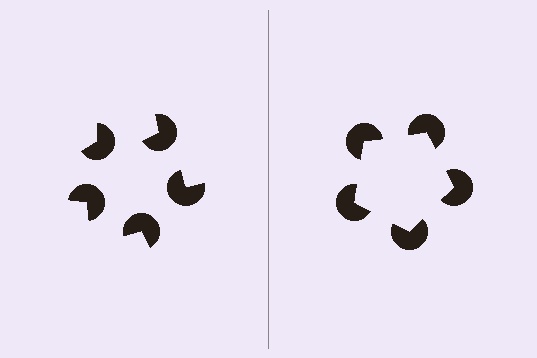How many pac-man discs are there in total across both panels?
10 — 5 on each side.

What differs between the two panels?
The pac-man discs are positioned identically on both sides; only the wedge orientations differ. On the right they align to a pentagon; on the left they are misaligned.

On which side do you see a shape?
An illusory pentagon appears on the right side. On the left side the wedge cuts are rotated, so no coherent shape forms.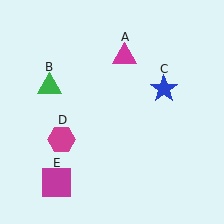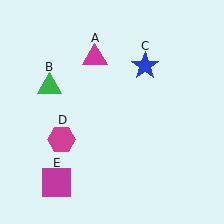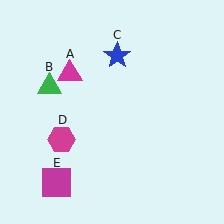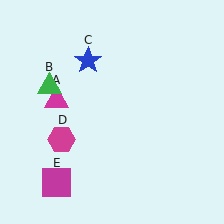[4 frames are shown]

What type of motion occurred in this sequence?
The magenta triangle (object A), blue star (object C) rotated counterclockwise around the center of the scene.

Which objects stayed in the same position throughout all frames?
Green triangle (object B) and magenta hexagon (object D) and magenta square (object E) remained stationary.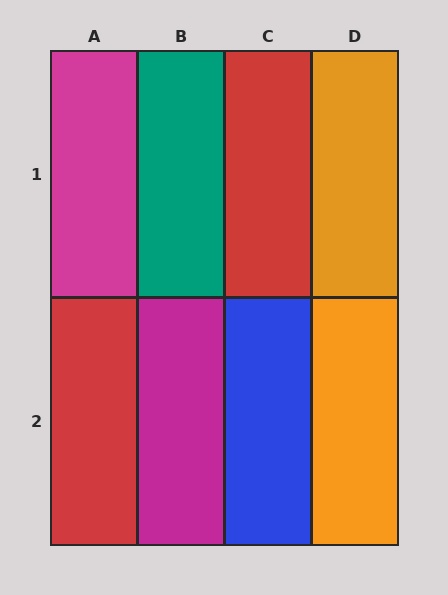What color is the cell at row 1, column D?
Orange.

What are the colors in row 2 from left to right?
Red, magenta, blue, orange.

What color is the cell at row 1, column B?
Teal.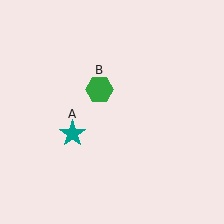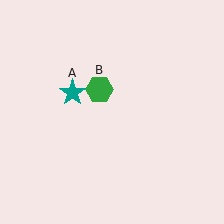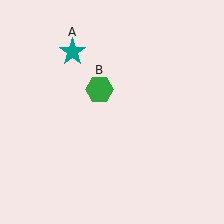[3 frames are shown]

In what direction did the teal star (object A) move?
The teal star (object A) moved up.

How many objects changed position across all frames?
1 object changed position: teal star (object A).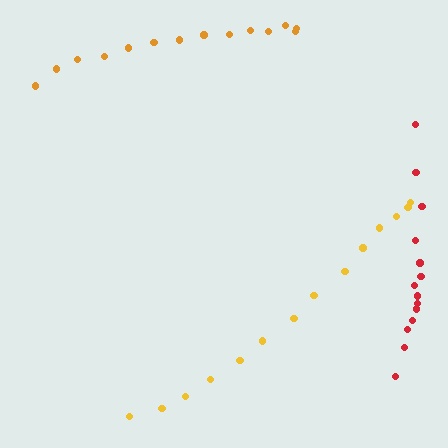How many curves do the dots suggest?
There are 3 distinct paths.